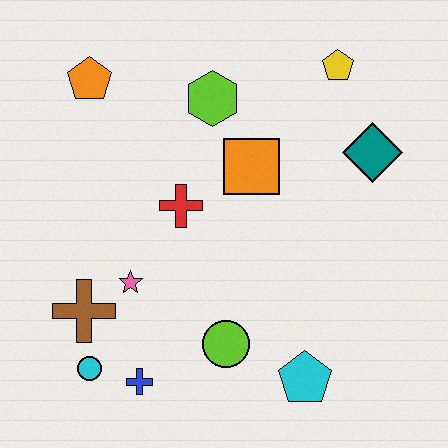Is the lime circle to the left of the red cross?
No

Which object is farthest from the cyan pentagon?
The orange pentagon is farthest from the cyan pentagon.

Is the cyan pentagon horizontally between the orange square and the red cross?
No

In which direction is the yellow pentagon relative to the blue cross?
The yellow pentagon is above the blue cross.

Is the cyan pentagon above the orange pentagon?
No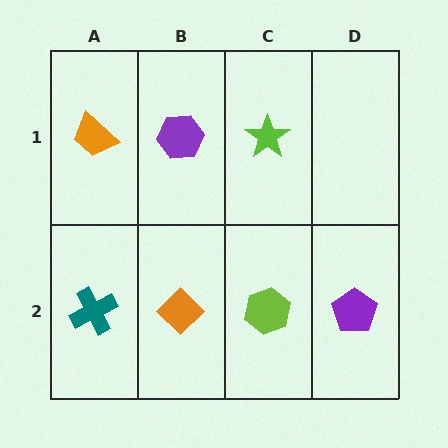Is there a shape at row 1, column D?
No, that cell is empty.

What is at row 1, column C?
A lime star.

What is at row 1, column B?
A purple hexagon.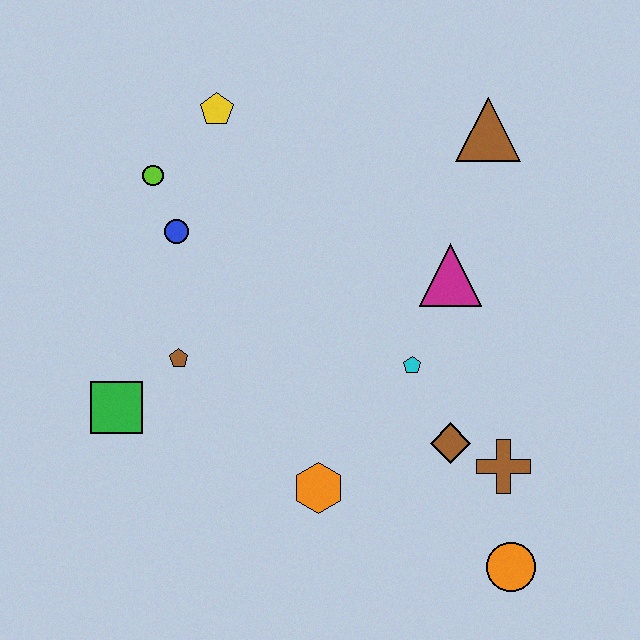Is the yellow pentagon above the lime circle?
Yes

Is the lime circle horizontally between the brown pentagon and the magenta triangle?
No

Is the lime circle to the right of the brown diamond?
No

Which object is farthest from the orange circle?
The yellow pentagon is farthest from the orange circle.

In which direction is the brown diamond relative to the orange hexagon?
The brown diamond is to the right of the orange hexagon.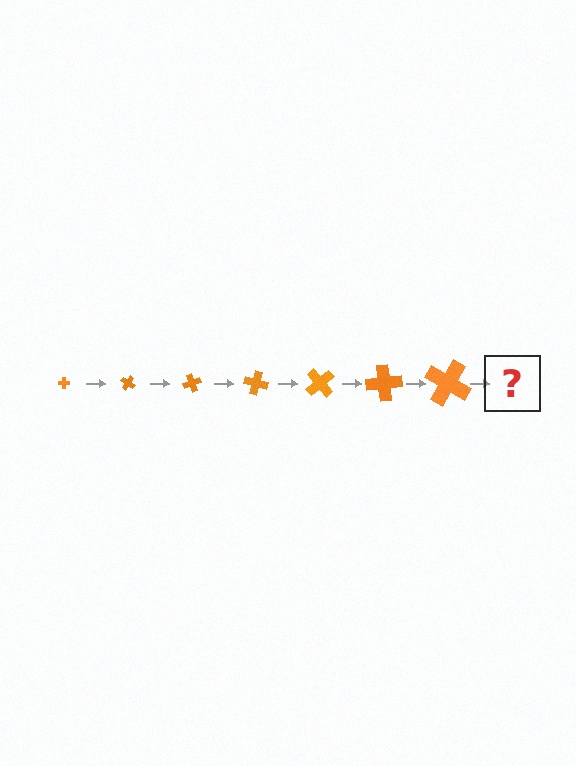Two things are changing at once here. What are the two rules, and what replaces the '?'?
The two rules are that the cross grows larger each step and it rotates 35 degrees each step. The '?' should be a cross, larger than the previous one and rotated 245 degrees from the start.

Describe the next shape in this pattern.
It should be a cross, larger than the previous one and rotated 245 degrees from the start.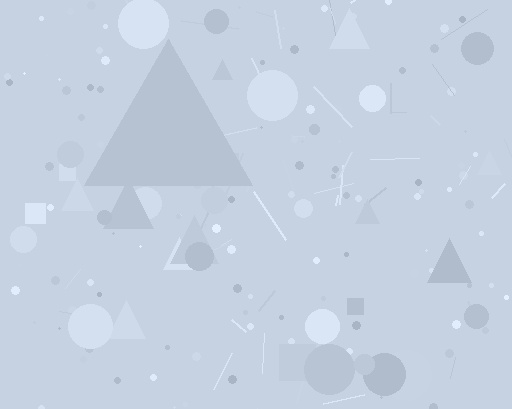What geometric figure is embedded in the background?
A triangle is embedded in the background.